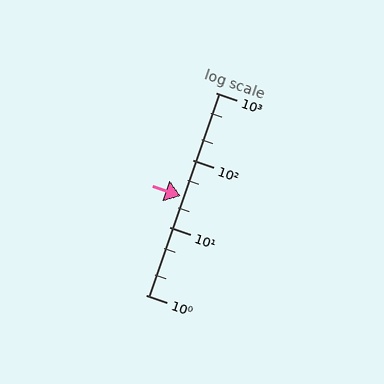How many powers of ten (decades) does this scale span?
The scale spans 3 decades, from 1 to 1000.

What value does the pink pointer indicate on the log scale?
The pointer indicates approximately 29.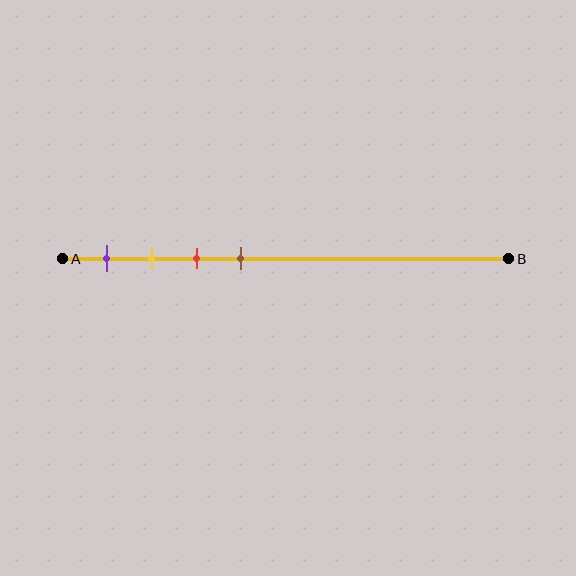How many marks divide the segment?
There are 4 marks dividing the segment.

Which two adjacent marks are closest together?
The yellow and red marks are the closest adjacent pair.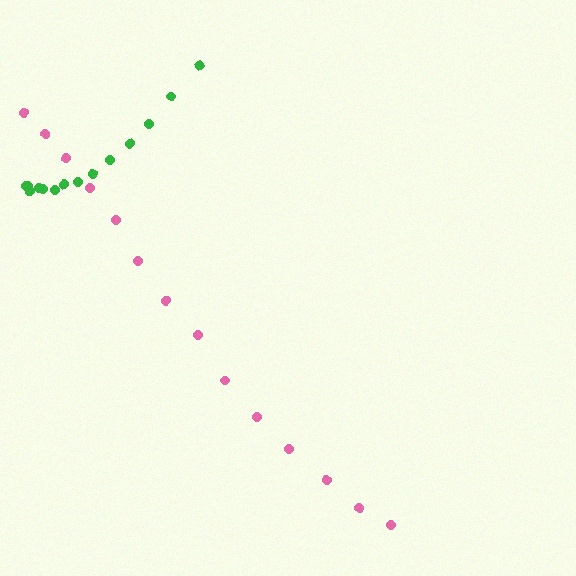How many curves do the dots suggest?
There are 2 distinct paths.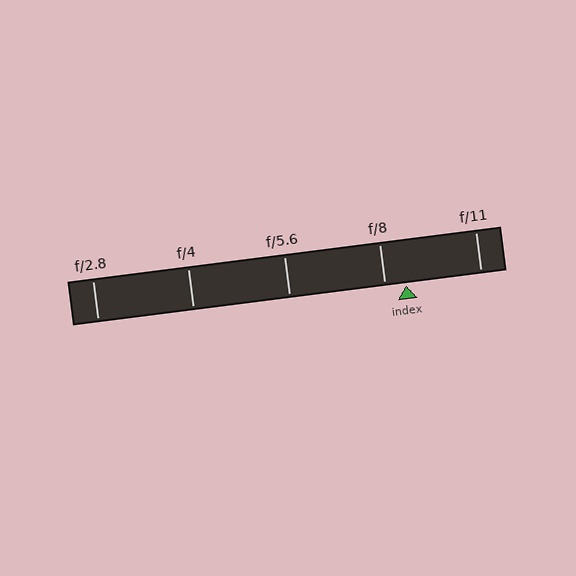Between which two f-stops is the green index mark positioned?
The index mark is between f/8 and f/11.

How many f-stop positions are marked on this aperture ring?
There are 5 f-stop positions marked.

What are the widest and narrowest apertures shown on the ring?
The widest aperture shown is f/2.8 and the narrowest is f/11.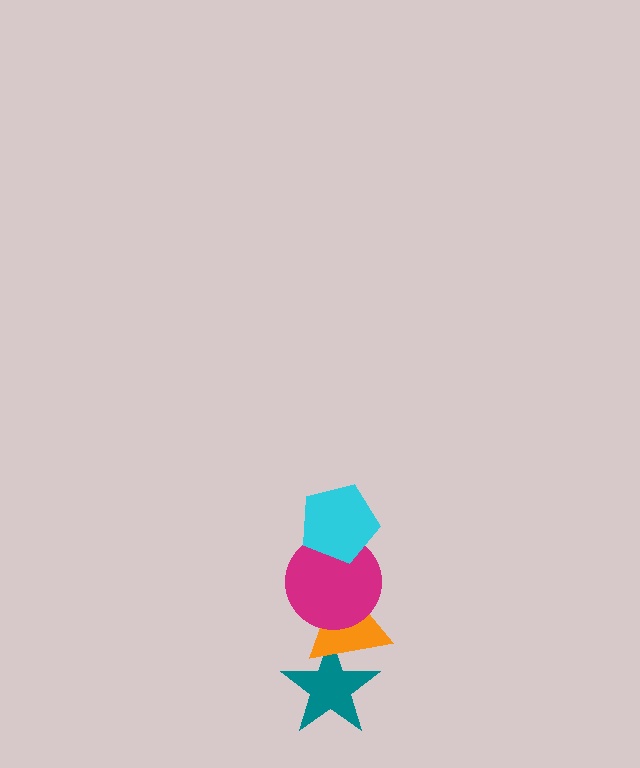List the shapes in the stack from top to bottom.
From top to bottom: the cyan pentagon, the magenta circle, the orange triangle, the teal star.